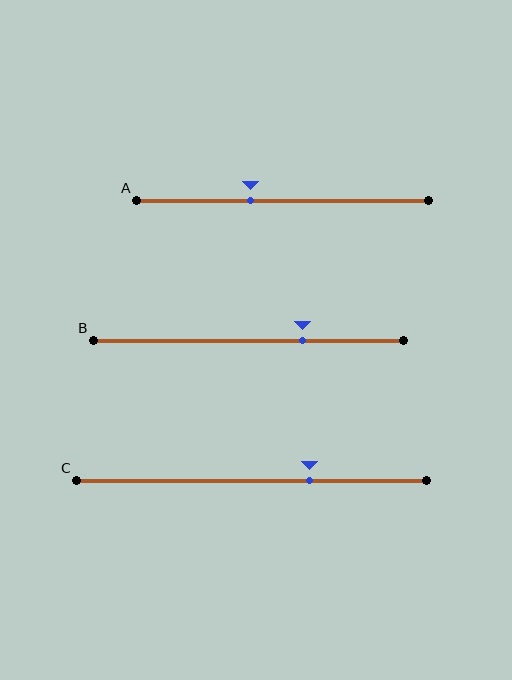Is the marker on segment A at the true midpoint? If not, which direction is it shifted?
No, the marker on segment A is shifted to the left by about 11% of the segment length.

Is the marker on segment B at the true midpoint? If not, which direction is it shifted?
No, the marker on segment B is shifted to the right by about 17% of the segment length.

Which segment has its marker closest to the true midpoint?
Segment A has its marker closest to the true midpoint.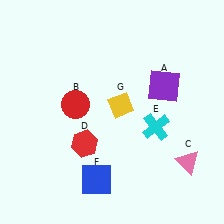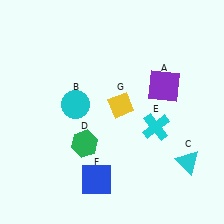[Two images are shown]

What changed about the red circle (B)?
In Image 1, B is red. In Image 2, it changed to cyan.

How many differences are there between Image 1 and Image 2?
There are 3 differences between the two images.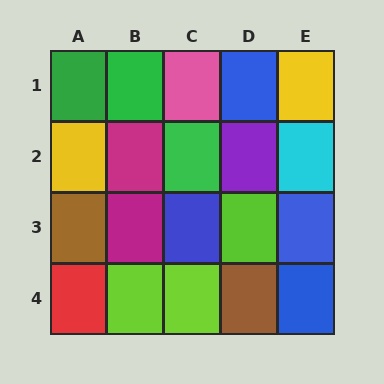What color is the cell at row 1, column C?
Pink.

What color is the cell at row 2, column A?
Yellow.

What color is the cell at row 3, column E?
Blue.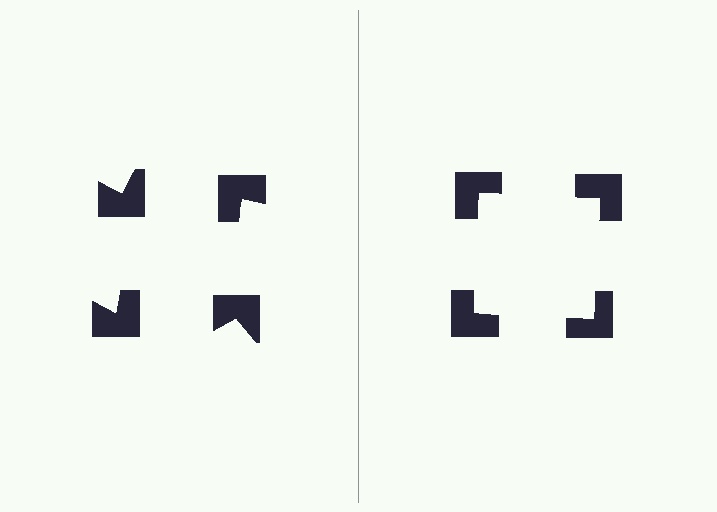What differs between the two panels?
The notched squares are positioned identically on both sides; only the wedge orientations differ. On the right they align to a square; on the left they are misaligned.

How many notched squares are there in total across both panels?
8 — 4 on each side.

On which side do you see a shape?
An illusory square appears on the right side. On the left side the wedge cuts are rotated, so no coherent shape forms.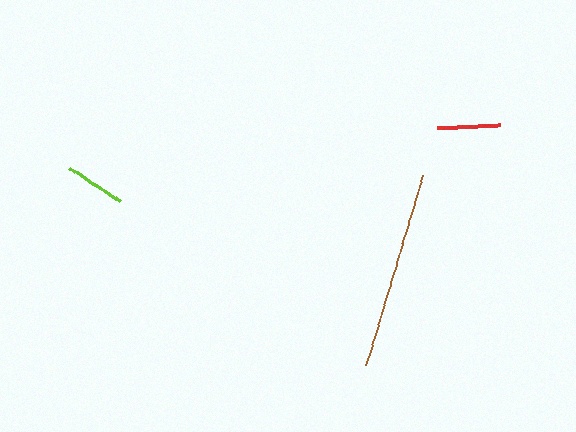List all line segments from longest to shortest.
From longest to shortest: brown, red, lime.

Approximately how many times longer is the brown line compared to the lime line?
The brown line is approximately 3.3 times the length of the lime line.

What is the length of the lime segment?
The lime segment is approximately 60 pixels long.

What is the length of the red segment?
The red segment is approximately 63 pixels long.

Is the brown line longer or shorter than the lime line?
The brown line is longer than the lime line.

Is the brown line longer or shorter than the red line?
The brown line is longer than the red line.